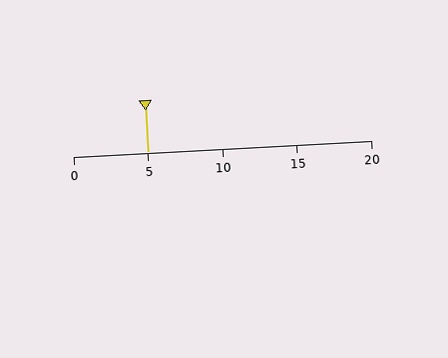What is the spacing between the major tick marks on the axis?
The major ticks are spaced 5 apart.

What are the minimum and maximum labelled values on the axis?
The axis runs from 0 to 20.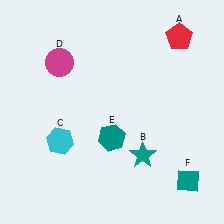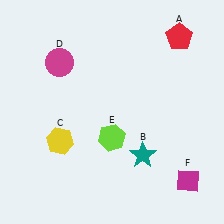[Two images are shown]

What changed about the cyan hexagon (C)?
In Image 1, C is cyan. In Image 2, it changed to yellow.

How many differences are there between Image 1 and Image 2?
There are 3 differences between the two images.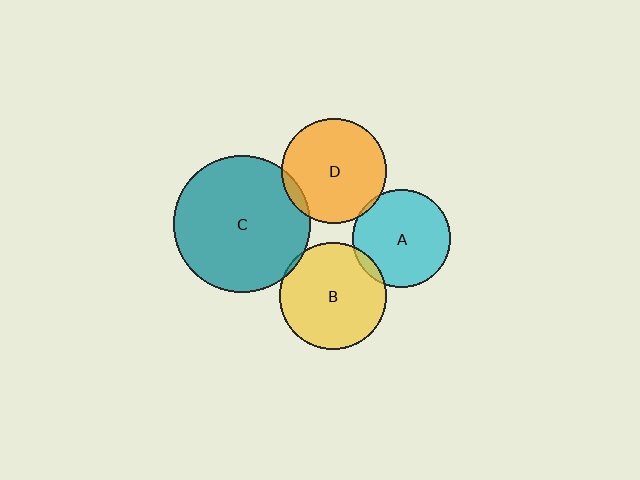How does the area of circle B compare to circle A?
Approximately 1.2 times.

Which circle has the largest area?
Circle C (teal).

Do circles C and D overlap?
Yes.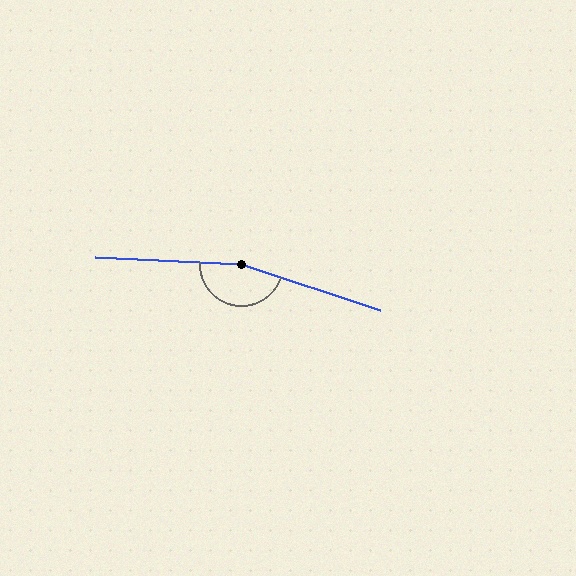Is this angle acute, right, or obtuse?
It is obtuse.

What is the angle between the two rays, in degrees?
Approximately 164 degrees.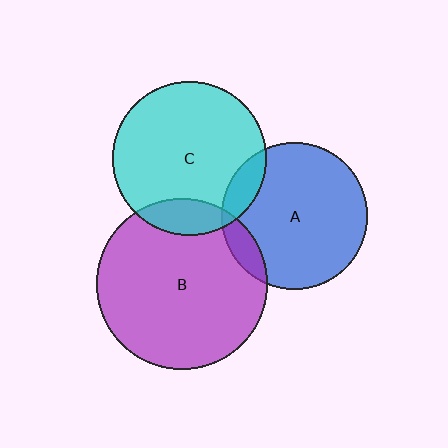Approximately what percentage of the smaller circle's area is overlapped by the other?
Approximately 10%.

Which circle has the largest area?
Circle B (purple).